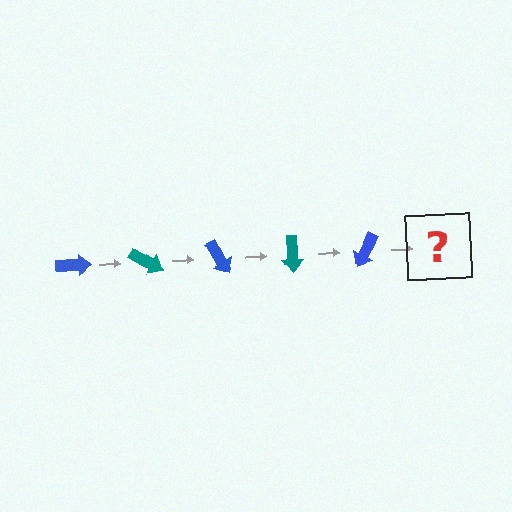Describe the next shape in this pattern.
It should be a teal arrow, rotated 150 degrees from the start.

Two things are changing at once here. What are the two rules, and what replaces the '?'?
The two rules are that it rotates 30 degrees each step and the color cycles through blue and teal. The '?' should be a teal arrow, rotated 150 degrees from the start.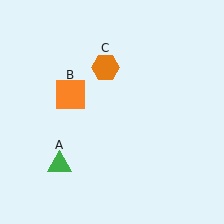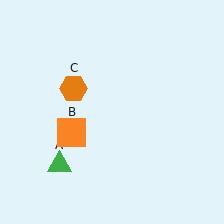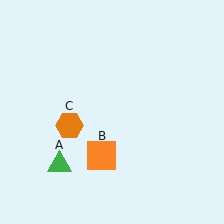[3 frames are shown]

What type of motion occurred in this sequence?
The orange square (object B), orange hexagon (object C) rotated counterclockwise around the center of the scene.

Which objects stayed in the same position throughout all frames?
Green triangle (object A) remained stationary.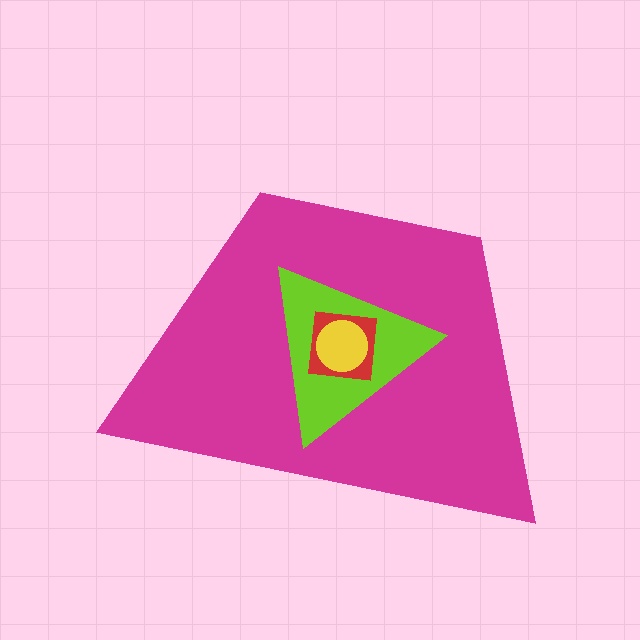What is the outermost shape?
The magenta trapezoid.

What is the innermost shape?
The yellow circle.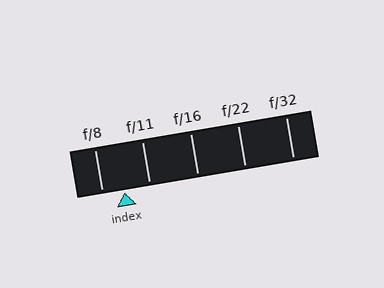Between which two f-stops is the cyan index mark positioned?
The index mark is between f/8 and f/11.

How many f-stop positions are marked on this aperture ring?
There are 5 f-stop positions marked.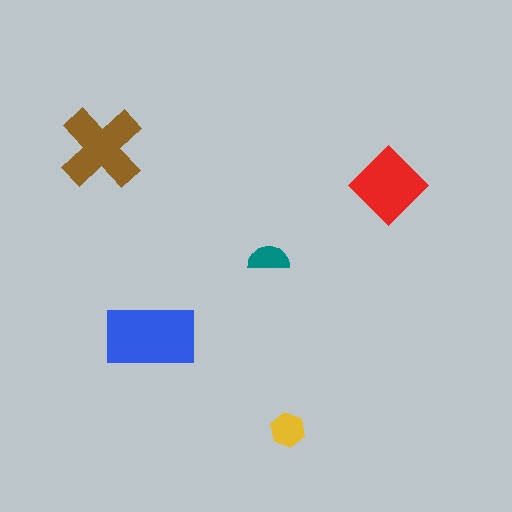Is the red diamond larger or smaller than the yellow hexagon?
Larger.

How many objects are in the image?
There are 5 objects in the image.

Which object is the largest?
The blue rectangle.